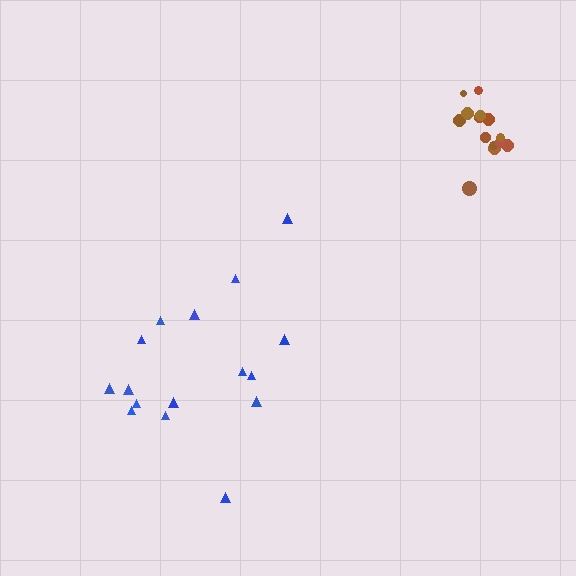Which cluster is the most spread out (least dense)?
Blue.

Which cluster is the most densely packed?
Brown.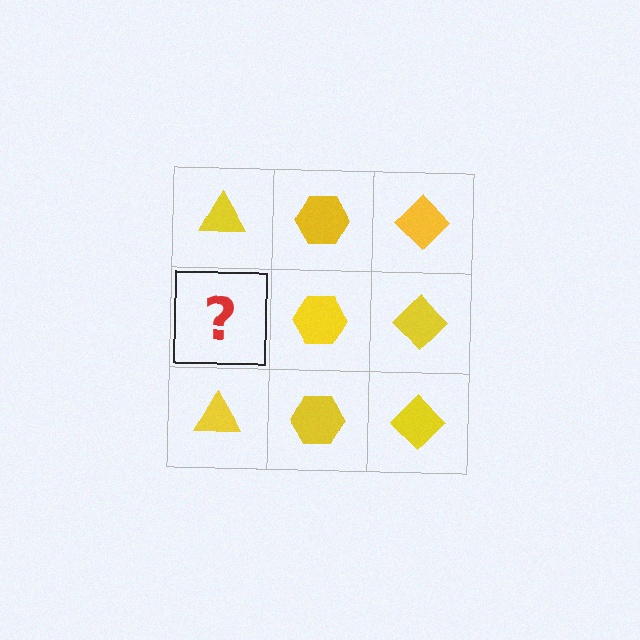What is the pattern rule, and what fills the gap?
The rule is that each column has a consistent shape. The gap should be filled with a yellow triangle.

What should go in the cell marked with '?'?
The missing cell should contain a yellow triangle.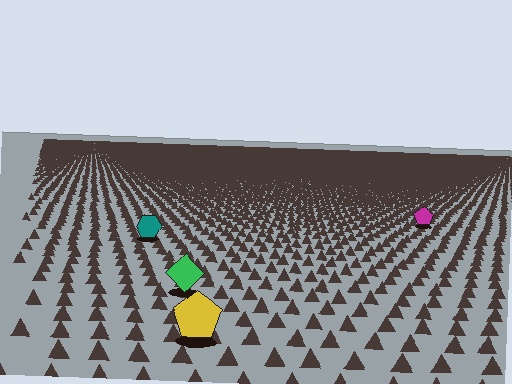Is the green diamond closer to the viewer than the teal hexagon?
Yes. The green diamond is closer — you can tell from the texture gradient: the ground texture is coarser near it.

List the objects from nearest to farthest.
From nearest to farthest: the yellow pentagon, the green diamond, the teal hexagon, the magenta pentagon.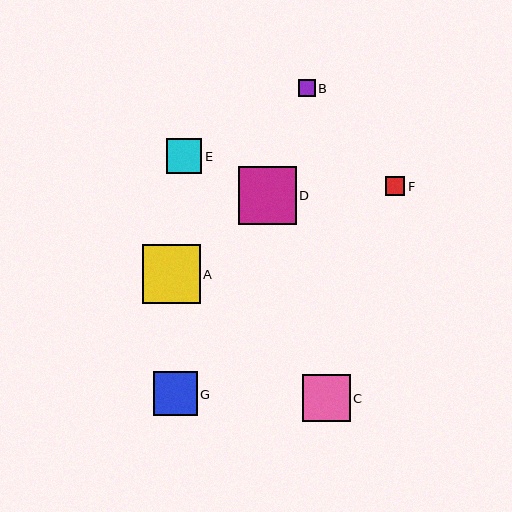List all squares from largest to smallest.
From largest to smallest: A, D, C, G, E, F, B.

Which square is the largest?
Square A is the largest with a size of approximately 58 pixels.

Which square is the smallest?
Square B is the smallest with a size of approximately 17 pixels.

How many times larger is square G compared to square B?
Square G is approximately 2.6 times the size of square B.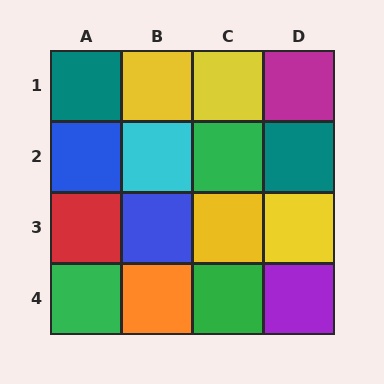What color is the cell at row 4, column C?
Green.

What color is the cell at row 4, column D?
Purple.